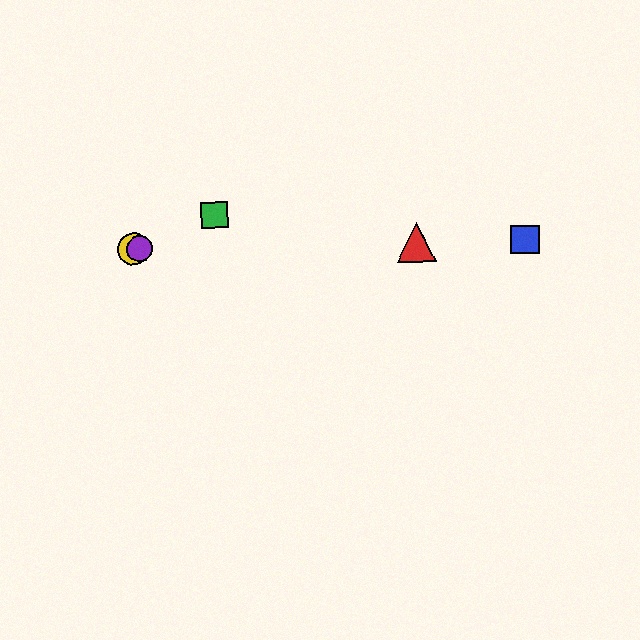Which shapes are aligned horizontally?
The red triangle, the blue square, the yellow circle, the purple circle are aligned horizontally.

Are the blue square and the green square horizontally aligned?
No, the blue square is at y≈240 and the green square is at y≈215.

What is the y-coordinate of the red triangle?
The red triangle is at y≈242.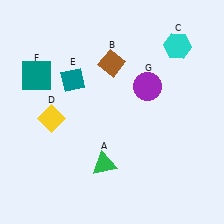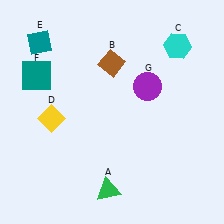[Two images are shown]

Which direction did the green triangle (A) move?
The green triangle (A) moved down.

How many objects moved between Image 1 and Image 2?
2 objects moved between the two images.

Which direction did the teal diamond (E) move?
The teal diamond (E) moved up.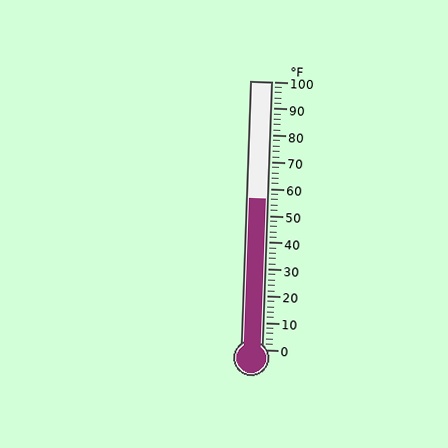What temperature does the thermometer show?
The thermometer shows approximately 56°F.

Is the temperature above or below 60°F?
The temperature is below 60°F.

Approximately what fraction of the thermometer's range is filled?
The thermometer is filled to approximately 55% of its range.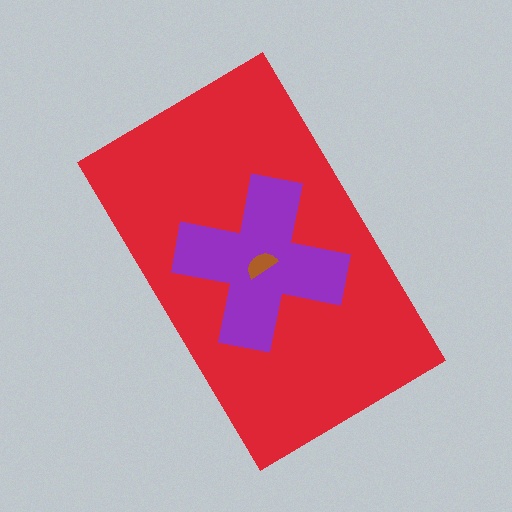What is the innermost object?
The brown semicircle.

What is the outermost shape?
The red rectangle.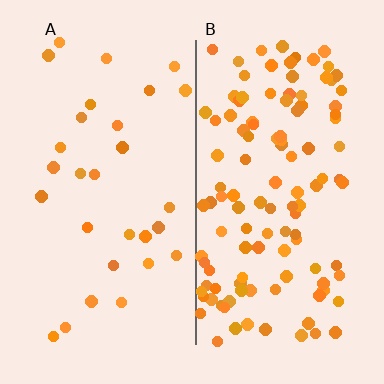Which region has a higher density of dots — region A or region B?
B (the right).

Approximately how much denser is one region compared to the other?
Approximately 4.0× — region B over region A.